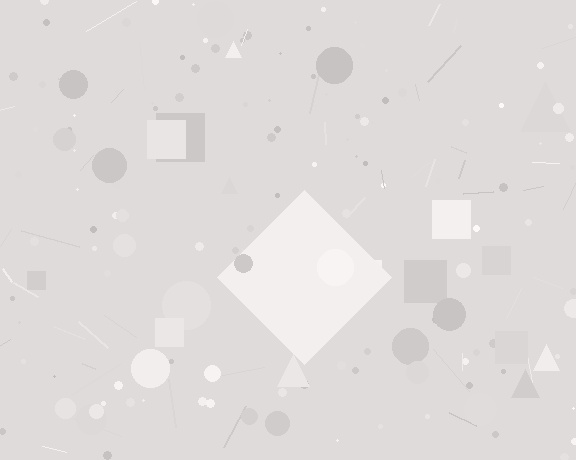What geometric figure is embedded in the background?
A diamond is embedded in the background.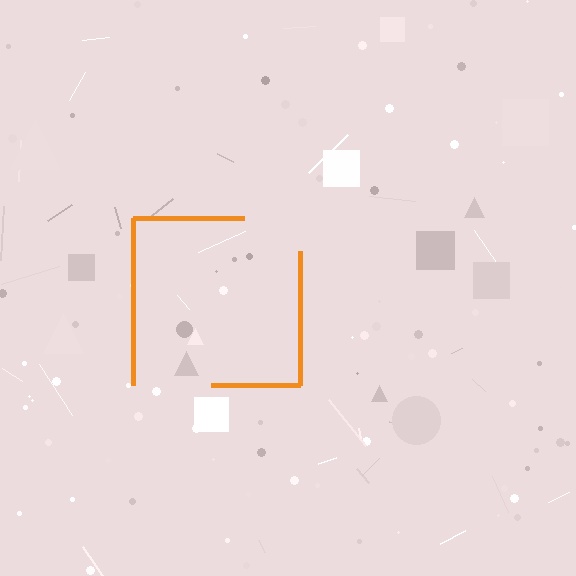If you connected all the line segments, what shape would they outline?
They would outline a square.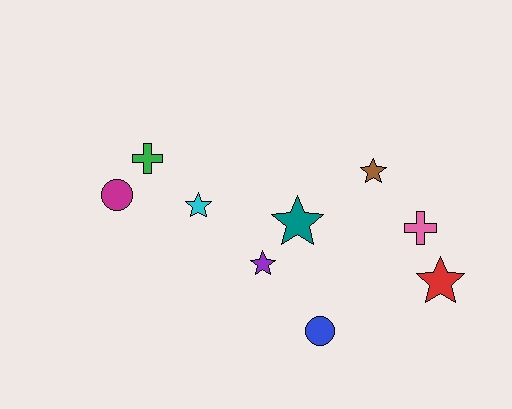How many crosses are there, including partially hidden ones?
There are 2 crosses.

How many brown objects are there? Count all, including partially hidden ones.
There is 1 brown object.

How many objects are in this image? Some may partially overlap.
There are 9 objects.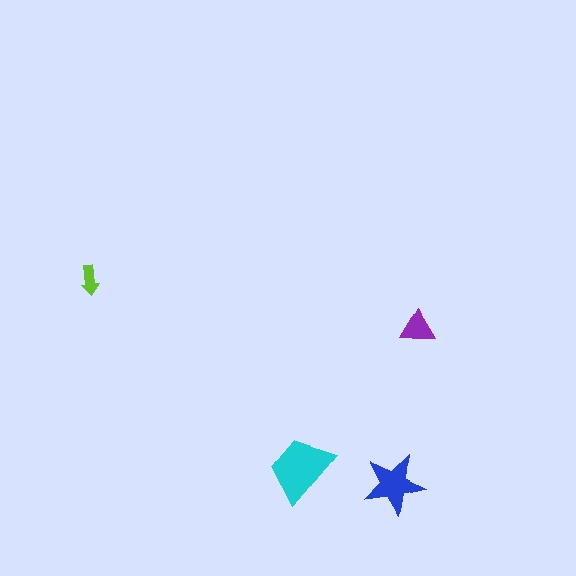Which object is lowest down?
The blue star is bottommost.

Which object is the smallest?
The lime arrow.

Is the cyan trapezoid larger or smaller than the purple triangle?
Larger.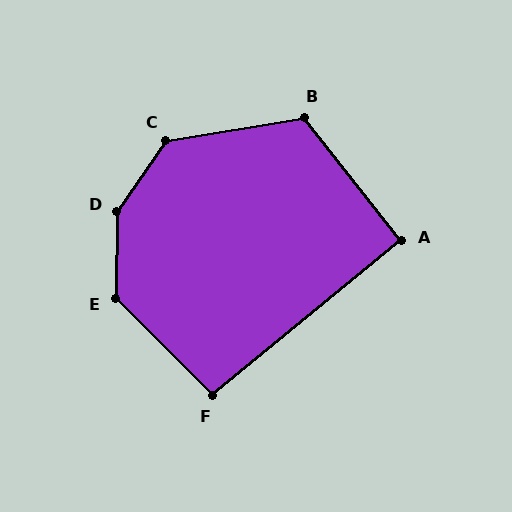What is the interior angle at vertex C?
Approximately 134 degrees (obtuse).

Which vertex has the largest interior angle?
D, at approximately 146 degrees.